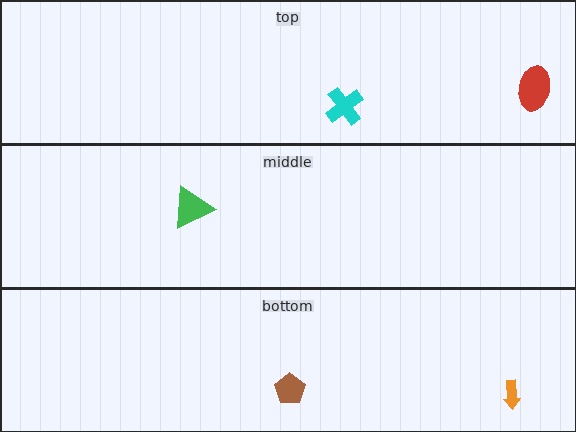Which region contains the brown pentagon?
The bottom region.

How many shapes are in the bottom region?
2.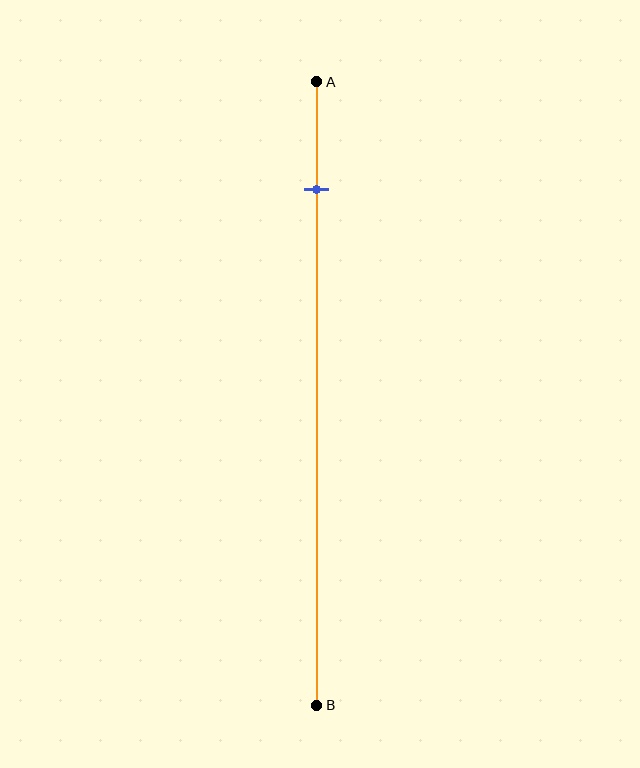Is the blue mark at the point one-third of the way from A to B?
No, the mark is at about 15% from A, not at the 33% one-third point.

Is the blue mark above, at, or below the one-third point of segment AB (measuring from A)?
The blue mark is above the one-third point of segment AB.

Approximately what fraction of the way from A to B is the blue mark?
The blue mark is approximately 15% of the way from A to B.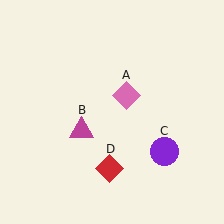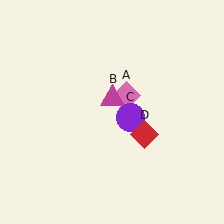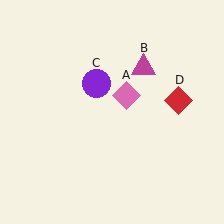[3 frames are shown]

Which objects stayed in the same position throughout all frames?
Pink diamond (object A) remained stationary.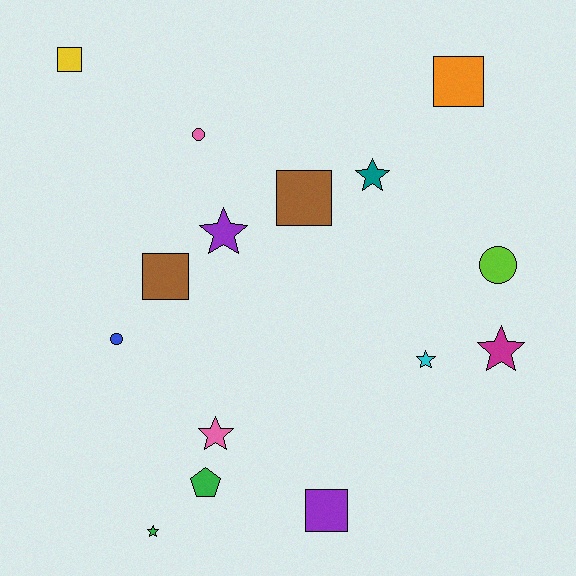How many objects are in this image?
There are 15 objects.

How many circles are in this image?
There are 3 circles.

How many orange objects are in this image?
There is 1 orange object.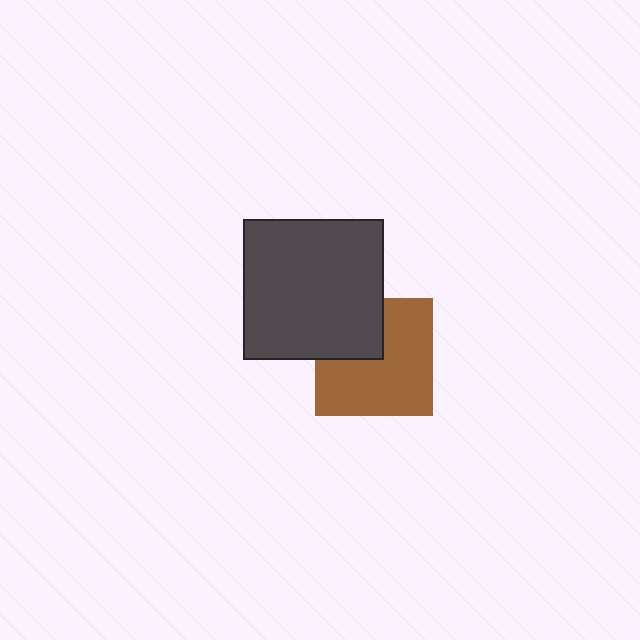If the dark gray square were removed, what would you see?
You would see the complete brown square.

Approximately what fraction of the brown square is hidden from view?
Roughly 30% of the brown square is hidden behind the dark gray square.